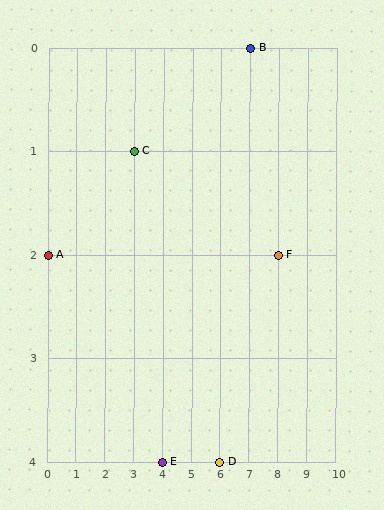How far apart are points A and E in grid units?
Points A and E are 4 columns and 2 rows apart (about 4.5 grid units diagonally).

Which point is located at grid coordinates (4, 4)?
Point E is at (4, 4).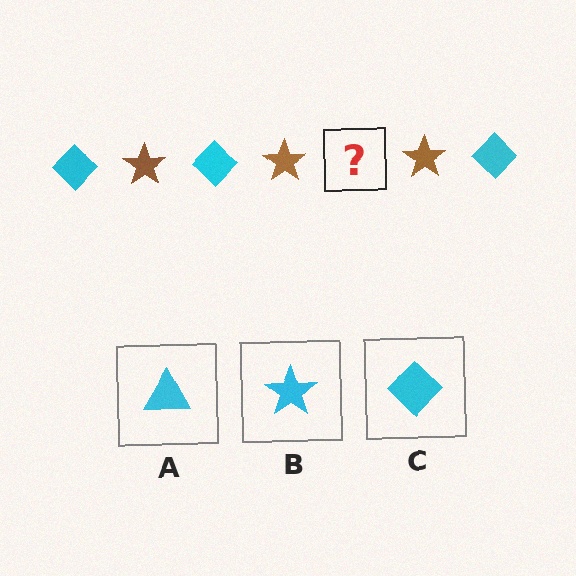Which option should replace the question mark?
Option C.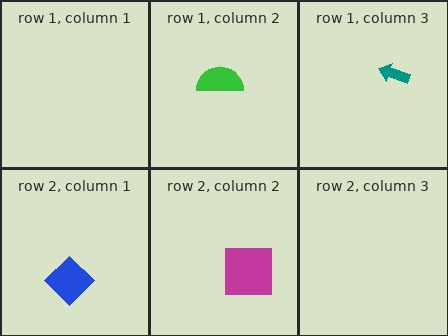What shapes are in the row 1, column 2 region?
The green semicircle.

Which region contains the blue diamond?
The row 2, column 1 region.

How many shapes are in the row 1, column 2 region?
1.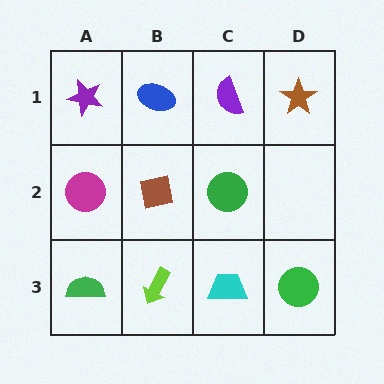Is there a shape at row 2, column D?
No, that cell is empty.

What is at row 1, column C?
A purple semicircle.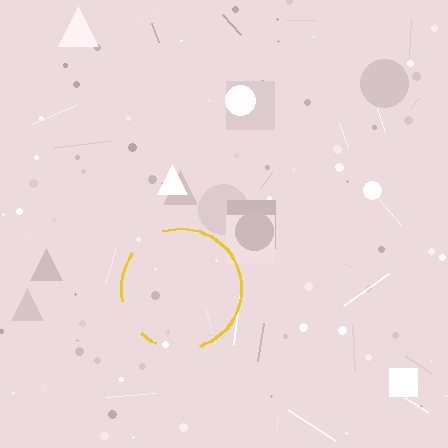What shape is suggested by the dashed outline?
The dashed outline suggests a circle.